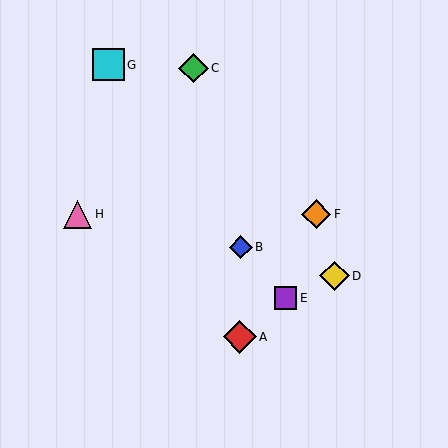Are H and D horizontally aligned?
No, H is at y≈214 and D is at y≈276.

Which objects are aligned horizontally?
Objects F, H are aligned horizontally.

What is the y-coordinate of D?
Object D is at y≈276.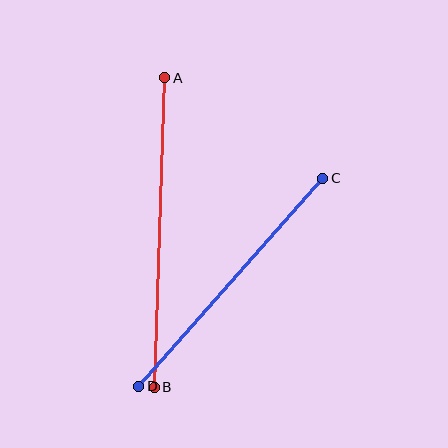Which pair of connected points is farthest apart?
Points A and B are farthest apart.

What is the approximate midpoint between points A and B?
The midpoint is at approximately (159, 232) pixels.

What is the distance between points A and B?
The distance is approximately 310 pixels.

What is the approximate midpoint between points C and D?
The midpoint is at approximately (231, 282) pixels.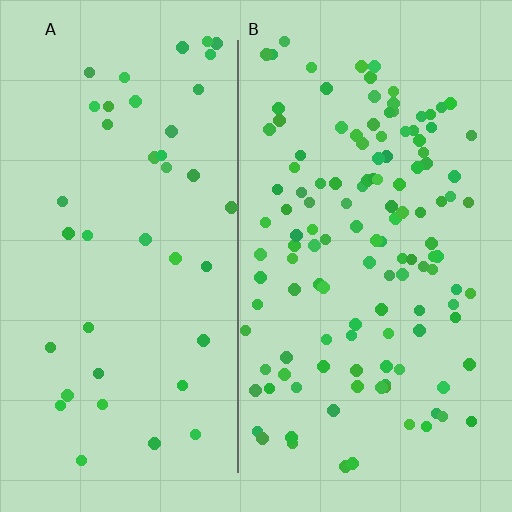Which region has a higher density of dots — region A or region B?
B (the right).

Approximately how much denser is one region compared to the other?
Approximately 3.1× — region B over region A.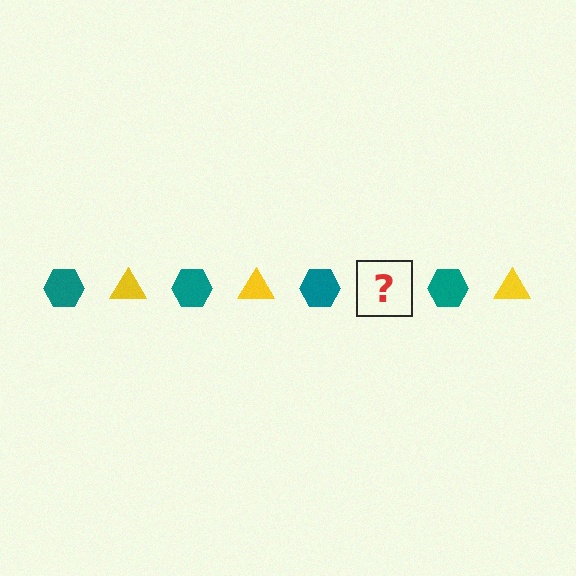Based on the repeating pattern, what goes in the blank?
The blank should be a yellow triangle.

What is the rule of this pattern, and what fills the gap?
The rule is that the pattern alternates between teal hexagon and yellow triangle. The gap should be filled with a yellow triangle.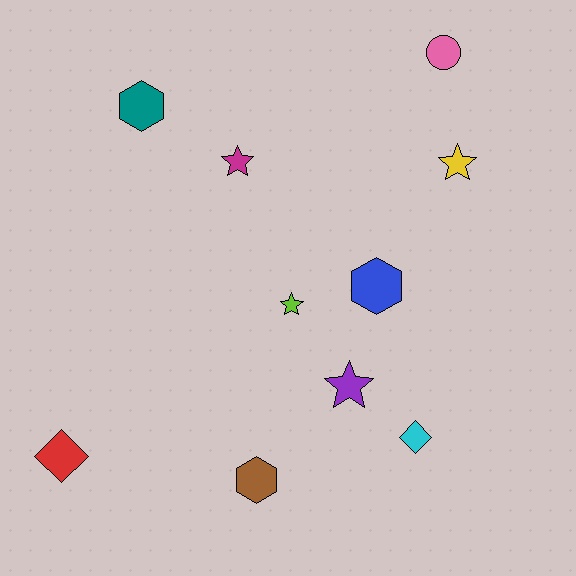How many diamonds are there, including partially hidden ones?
There are 2 diamonds.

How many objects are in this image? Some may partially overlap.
There are 10 objects.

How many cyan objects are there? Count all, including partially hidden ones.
There is 1 cyan object.